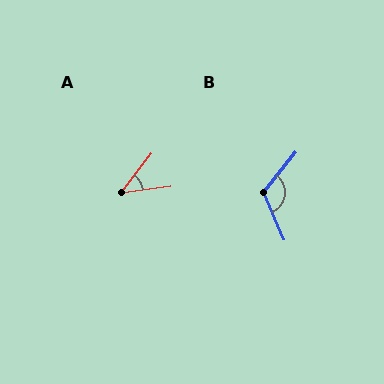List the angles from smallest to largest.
A (44°), B (118°).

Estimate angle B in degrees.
Approximately 118 degrees.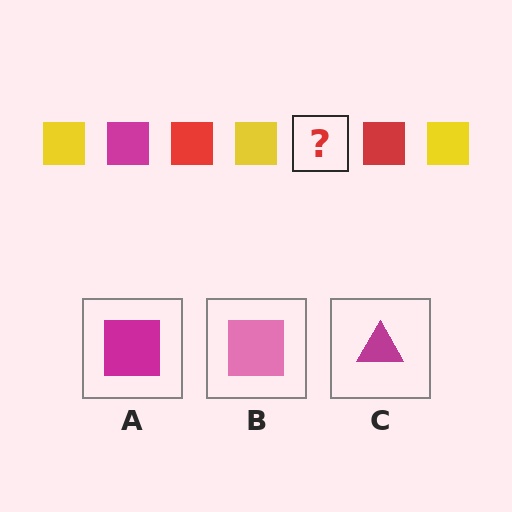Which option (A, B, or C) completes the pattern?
A.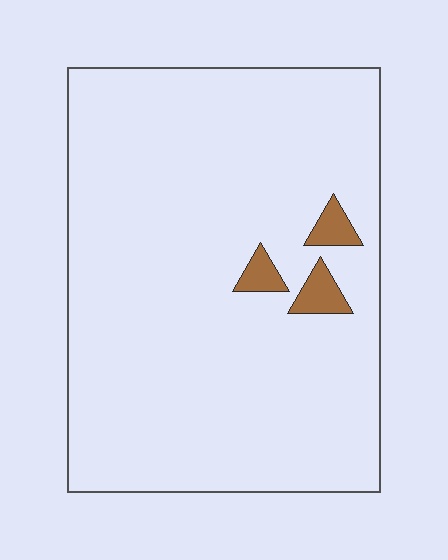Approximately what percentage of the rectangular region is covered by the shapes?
Approximately 5%.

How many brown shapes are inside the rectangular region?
3.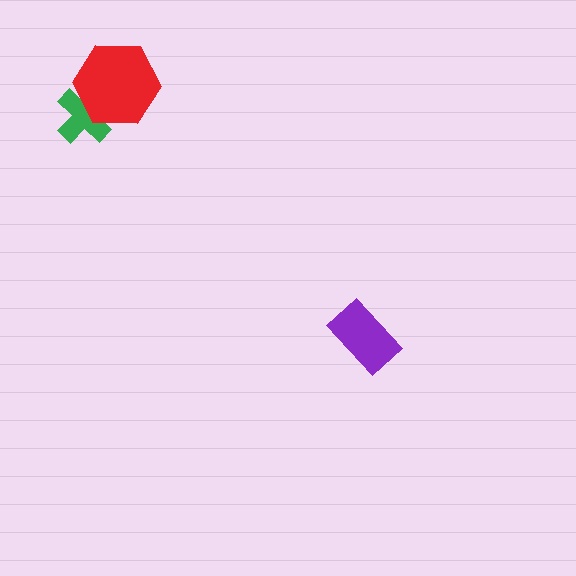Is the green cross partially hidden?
Yes, it is partially covered by another shape.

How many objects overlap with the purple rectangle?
0 objects overlap with the purple rectangle.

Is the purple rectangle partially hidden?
No, no other shape covers it.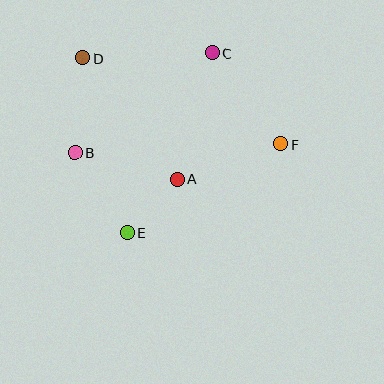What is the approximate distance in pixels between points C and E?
The distance between C and E is approximately 199 pixels.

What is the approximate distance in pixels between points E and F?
The distance between E and F is approximately 177 pixels.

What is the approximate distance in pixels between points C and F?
The distance between C and F is approximately 113 pixels.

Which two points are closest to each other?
Points A and E are closest to each other.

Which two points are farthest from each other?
Points D and F are farthest from each other.